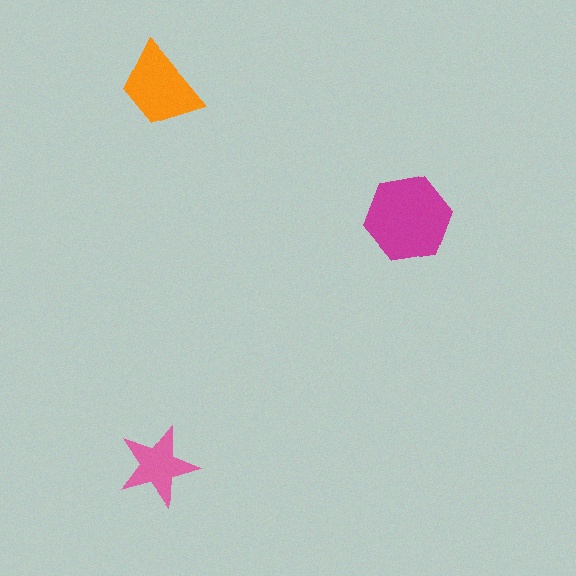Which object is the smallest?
The pink star.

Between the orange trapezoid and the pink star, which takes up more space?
The orange trapezoid.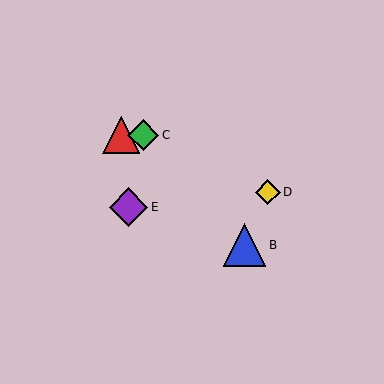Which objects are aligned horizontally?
Objects A, C are aligned horizontally.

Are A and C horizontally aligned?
Yes, both are at y≈135.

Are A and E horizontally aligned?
No, A is at y≈135 and E is at y≈207.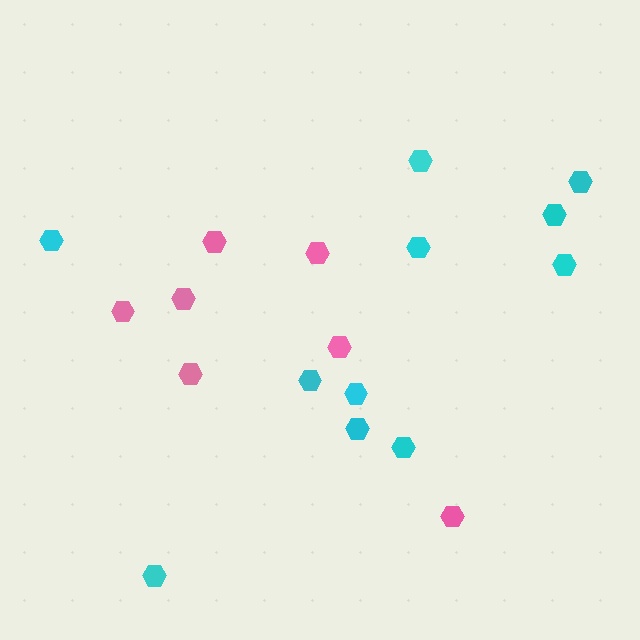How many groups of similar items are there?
There are 2 groups: one group of pink hexagons (7) and one group of cyan hexagons (11).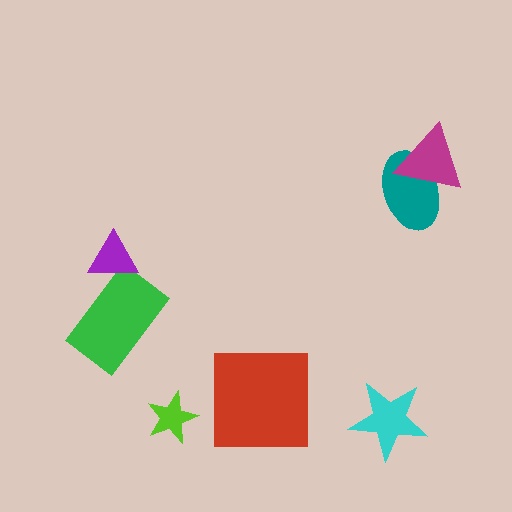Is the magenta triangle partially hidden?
No, no other shape covers it.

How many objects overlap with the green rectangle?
1 object overlaps with the green rectangle.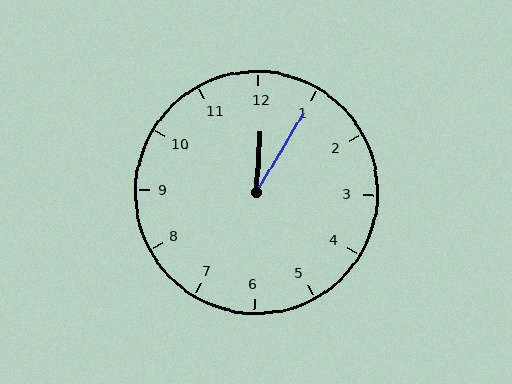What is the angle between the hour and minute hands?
Approximately 28 degrees.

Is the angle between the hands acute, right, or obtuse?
It is acute.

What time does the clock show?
12:05.